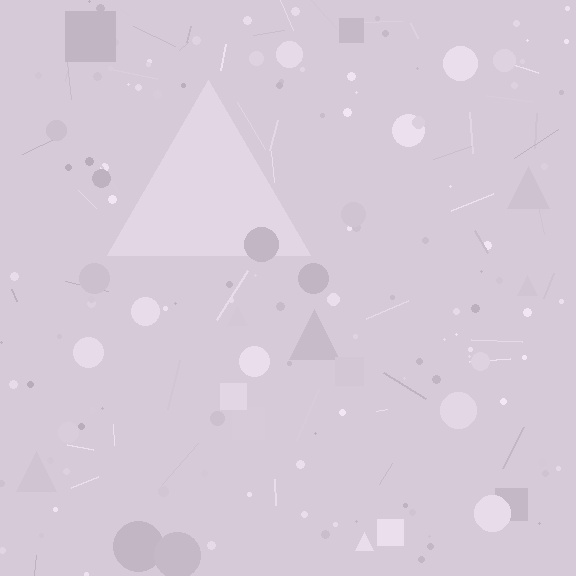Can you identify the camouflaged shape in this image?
The camouflaged shape is a triangle.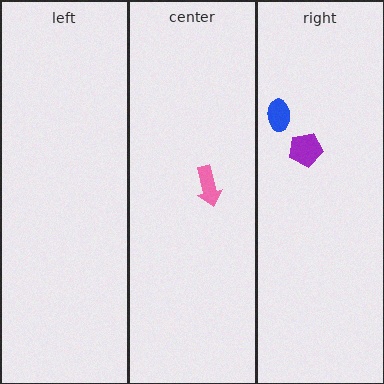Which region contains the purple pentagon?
The right region.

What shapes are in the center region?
The pink arrow.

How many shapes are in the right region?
2.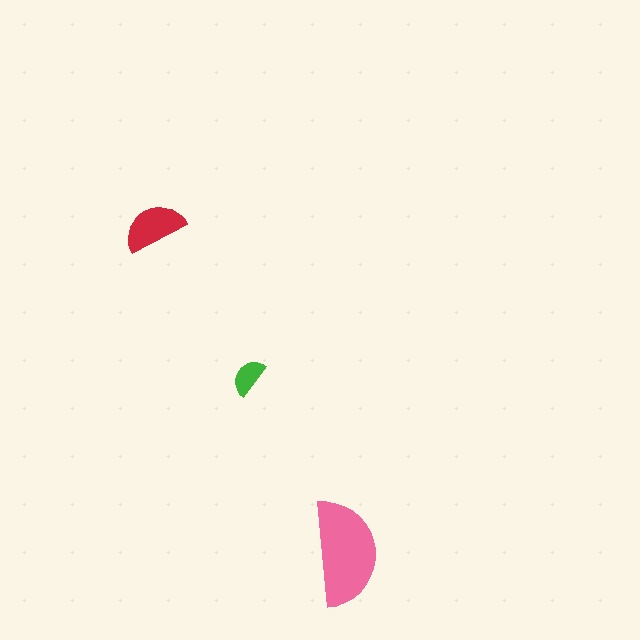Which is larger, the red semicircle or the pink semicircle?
The pink one.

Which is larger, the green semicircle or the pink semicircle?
The pink one.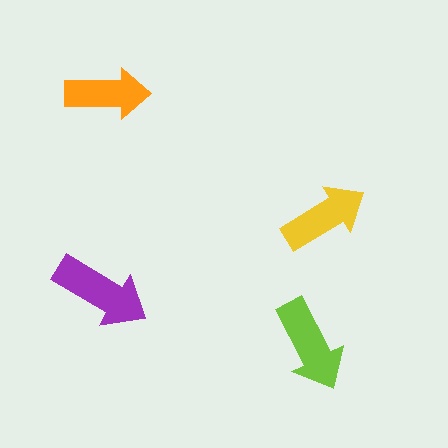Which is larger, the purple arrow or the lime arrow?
The purple one.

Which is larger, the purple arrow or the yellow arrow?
The purple one.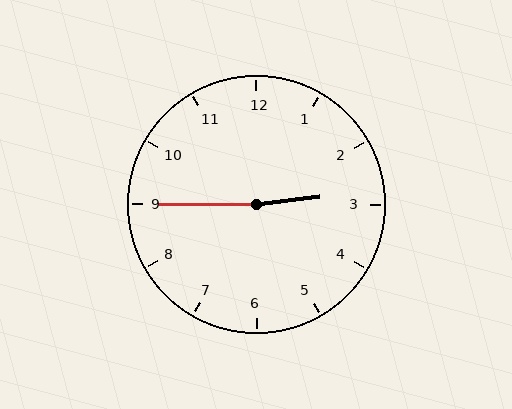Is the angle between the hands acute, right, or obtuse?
It is obtuse.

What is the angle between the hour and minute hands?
Approximately 172 degrees.